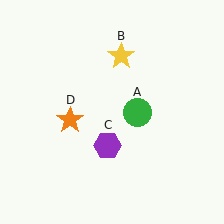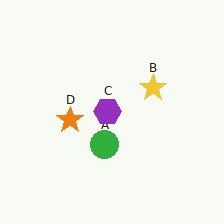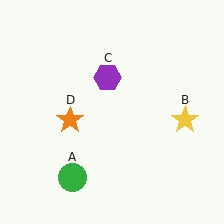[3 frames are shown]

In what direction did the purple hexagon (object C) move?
The purple hexagon (object C) moved up.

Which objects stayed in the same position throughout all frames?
Orange star (object D) remained stationary.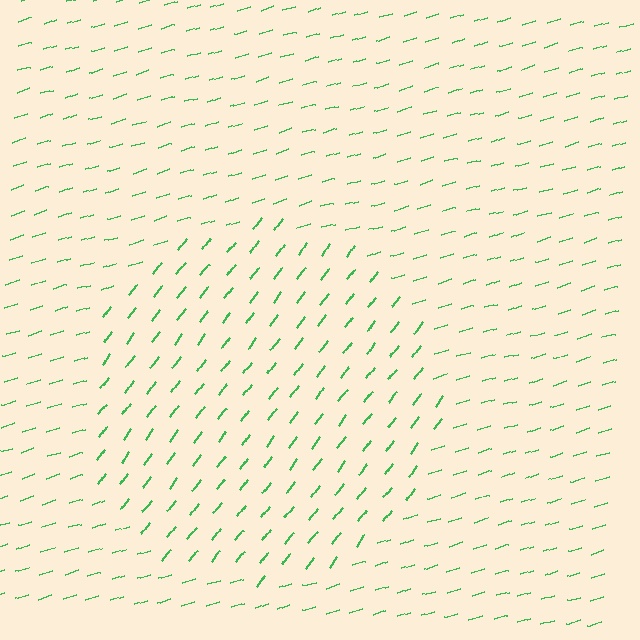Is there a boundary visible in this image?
Yes, there is a texture boundary formed by a change in line orientation.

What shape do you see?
I see a circle.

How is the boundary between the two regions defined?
The boundary is defined purely by a change in line orientation (approximately 36 degrees difference). All lines are the same color and thickness.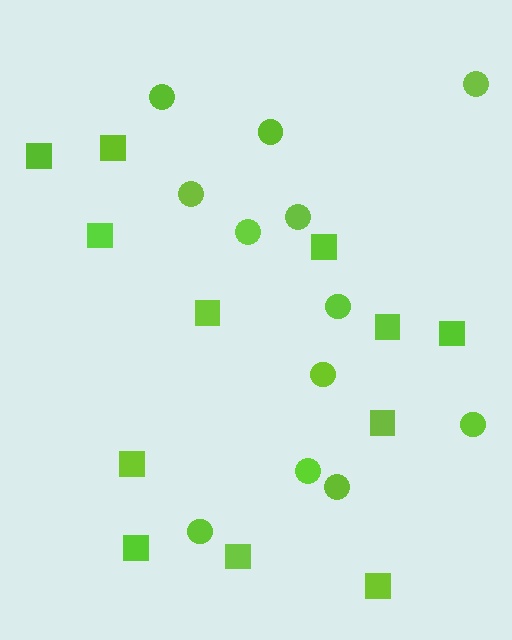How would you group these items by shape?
There are 2 groups: one group of squares (12) and one group of circles (12).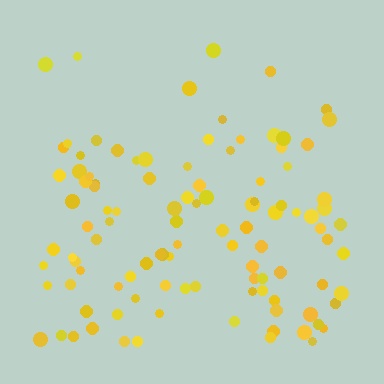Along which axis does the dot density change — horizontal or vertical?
Vertical.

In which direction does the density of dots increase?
From top to bottom, with the bottom side densest.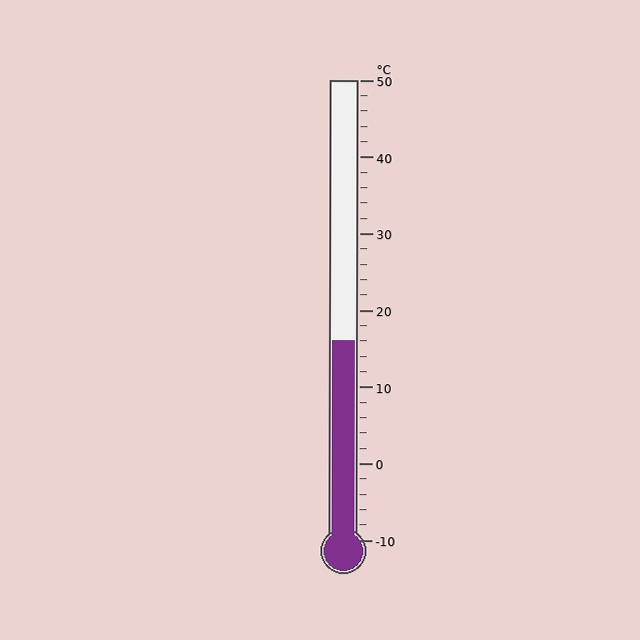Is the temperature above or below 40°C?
The temperature is below 40°C.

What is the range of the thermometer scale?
The thermometer scale ranges from -10°C to 50°C.